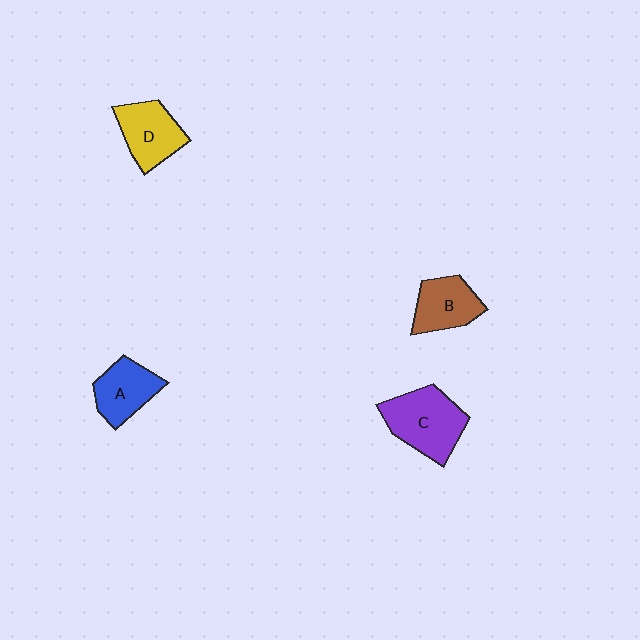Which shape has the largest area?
Shape C (purple).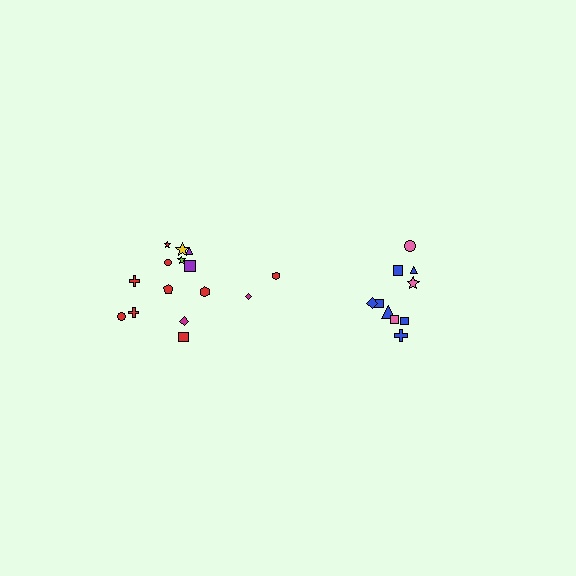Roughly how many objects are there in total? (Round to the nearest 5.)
Roughly 25 objects in total.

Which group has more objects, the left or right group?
The left group.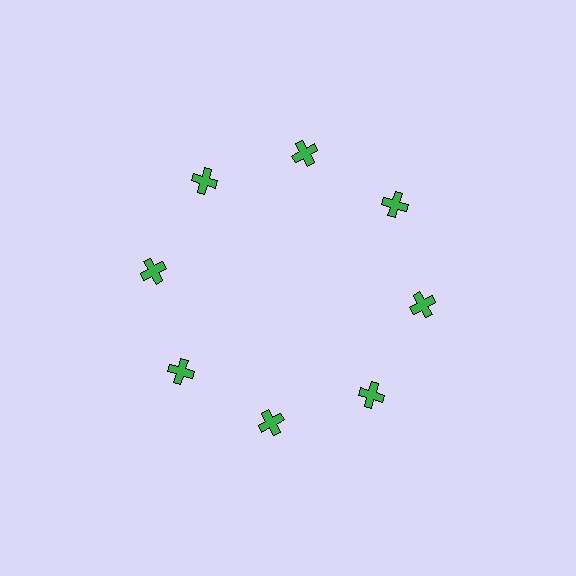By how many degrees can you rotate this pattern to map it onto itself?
The pattern maps onto itself every 45 degrees of rotation.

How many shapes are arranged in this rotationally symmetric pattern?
There are 8 shapes, arranged in 8 groups of 1.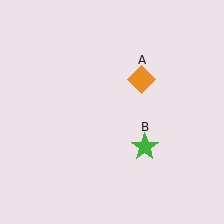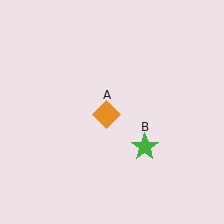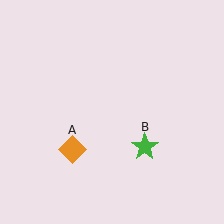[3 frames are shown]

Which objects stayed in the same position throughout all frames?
Green star (object B) remained stationary.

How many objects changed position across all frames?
1 object changed position: orange diamond (object A).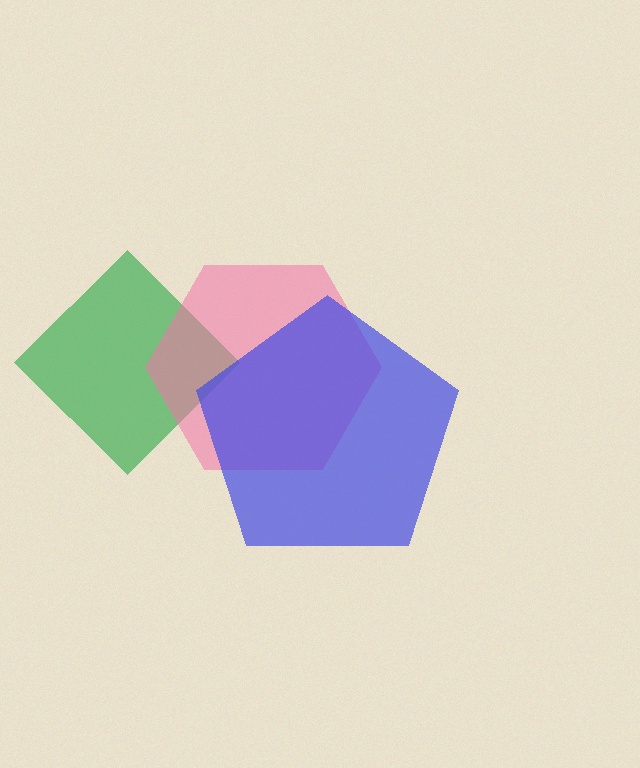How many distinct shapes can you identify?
There are 3 distinct shapes: a green diamond, a pink hexagon, a blue pentagon.